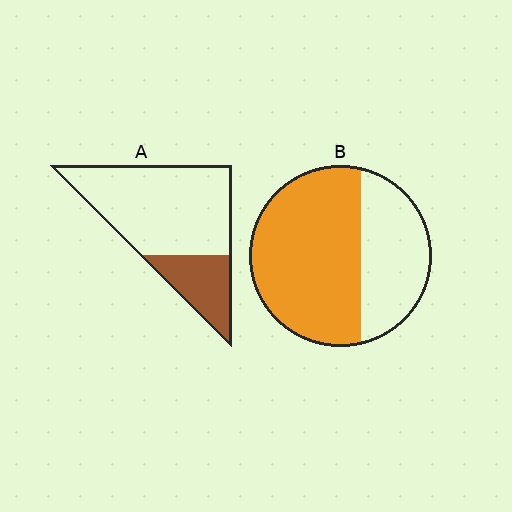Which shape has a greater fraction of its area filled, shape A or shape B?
Shape B.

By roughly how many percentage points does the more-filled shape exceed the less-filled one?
By roughly 40 percentage points (B over A).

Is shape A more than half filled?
No.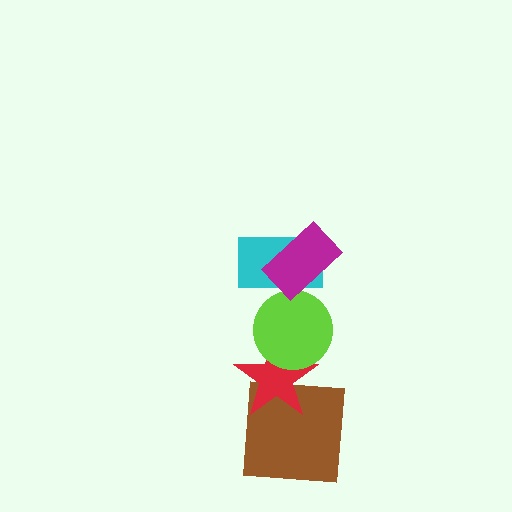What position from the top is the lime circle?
The lime circle is 3rd from the top.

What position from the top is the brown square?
The brown square is 5th from the top.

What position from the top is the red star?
The red star is 4th from the top.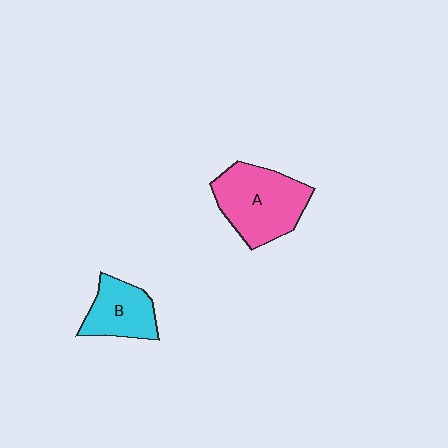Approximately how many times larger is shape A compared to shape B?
Approximately 1.6 times.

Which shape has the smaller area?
Shape B (cyan).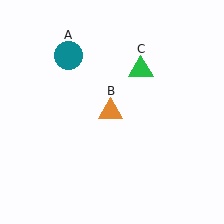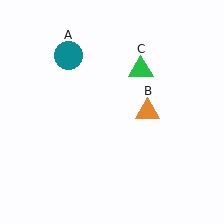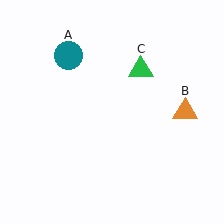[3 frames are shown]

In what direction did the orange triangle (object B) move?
The orange triangle (object B) moved right.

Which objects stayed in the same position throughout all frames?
Teal circle (object A) and green triangle (object C) remained stationary.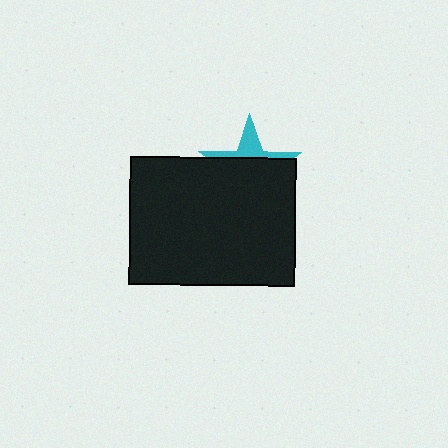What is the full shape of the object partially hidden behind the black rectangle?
The partially hidden object is a cyan star.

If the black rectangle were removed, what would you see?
You would see the complete cyan star.